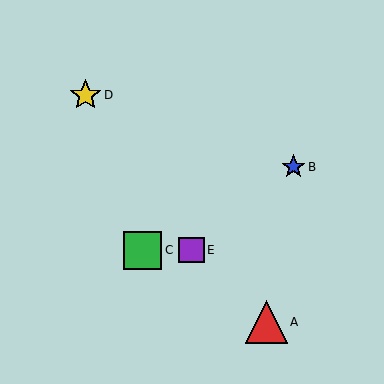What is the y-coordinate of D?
Object D is at y≈95.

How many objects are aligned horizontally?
2 objects (C, E) are aligned horizontally.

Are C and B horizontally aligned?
No, C is at y≈250 and B is at y≈167.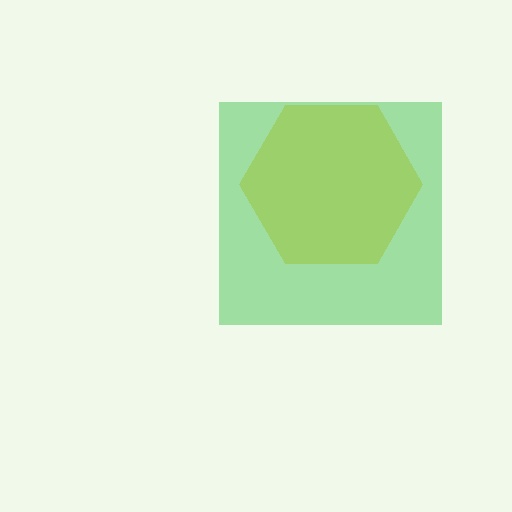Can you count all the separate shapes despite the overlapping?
Yes, there are 2 separate shapes.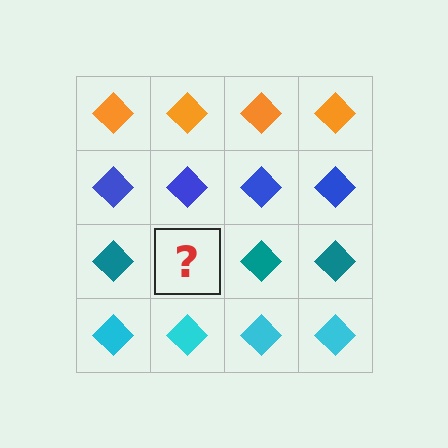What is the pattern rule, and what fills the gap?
The rule is that each row has a consistent color. The gap should be filled with a teal diamond.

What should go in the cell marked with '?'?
The missing cell should contain a teal diamond.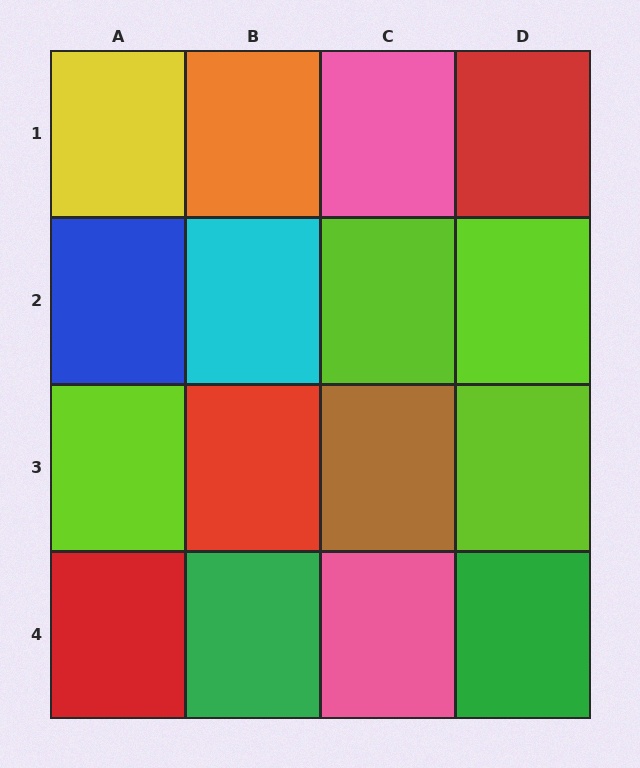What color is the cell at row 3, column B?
Red.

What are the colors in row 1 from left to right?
Yellow, orange, pink, red.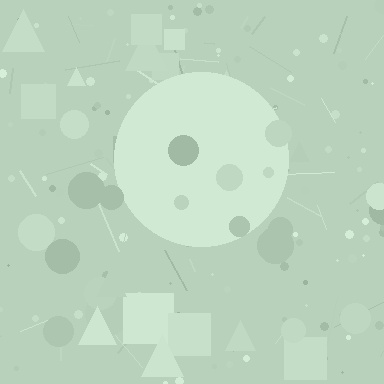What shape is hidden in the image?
A circle is hidden in the image.